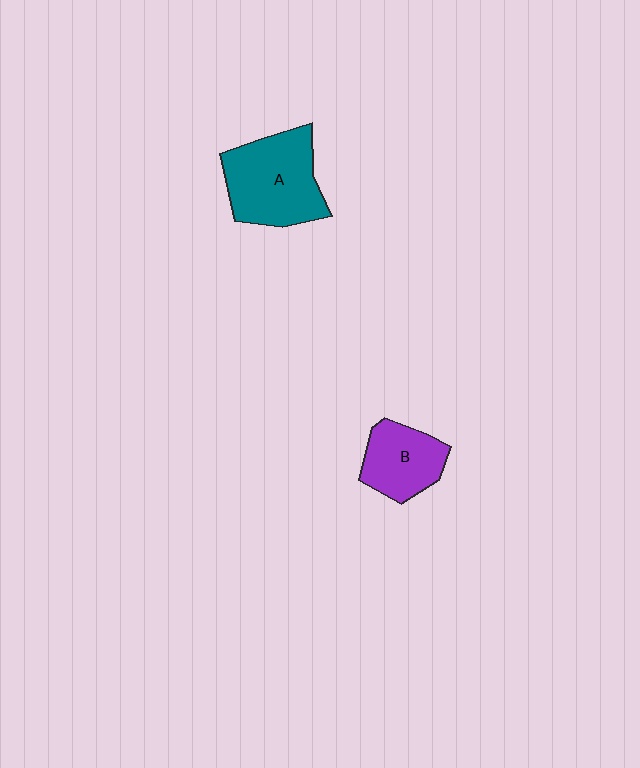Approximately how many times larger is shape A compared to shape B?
Approximately 1.5 times.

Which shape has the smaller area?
Shape B (purple).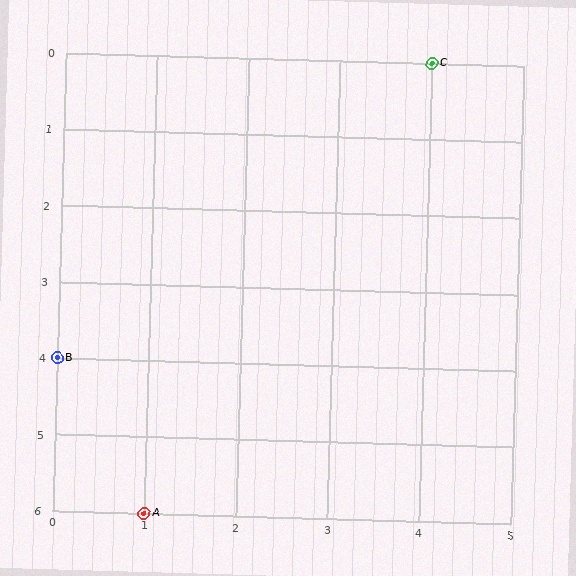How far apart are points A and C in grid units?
Points A and C are 3 columns and 6 rows apart (about 6.7 grid units diagonally).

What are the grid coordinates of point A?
Point A is at grid coordinates (1, 6).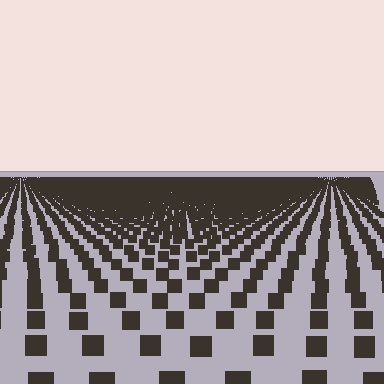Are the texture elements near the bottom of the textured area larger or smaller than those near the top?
Larger. Near the bottom, elements are closer to the viewer and appear at a bigger on-screen size.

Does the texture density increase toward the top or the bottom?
Density increases toward the top.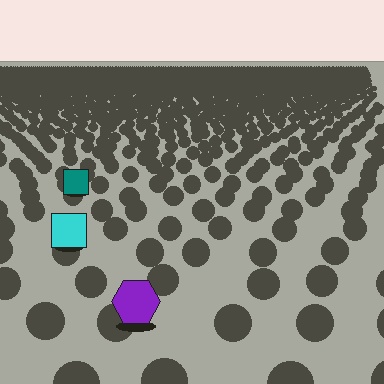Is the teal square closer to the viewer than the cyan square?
No. The cyan square is closer — you can tell from the texture gradient: the ground texture is coarser near it.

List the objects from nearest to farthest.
From nearest to farthest: the purple hexagon, the cyan square, the teal square.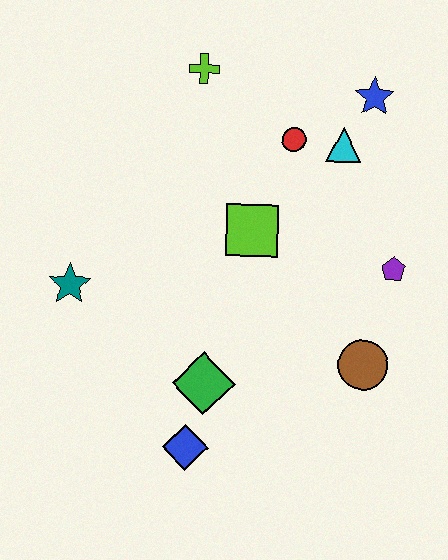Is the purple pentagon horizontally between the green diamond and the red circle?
No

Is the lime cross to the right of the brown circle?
No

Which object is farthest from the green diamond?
The blue star is farthest from the green diamond.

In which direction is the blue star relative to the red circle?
The blue star is to the right of the red circle.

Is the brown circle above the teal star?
No